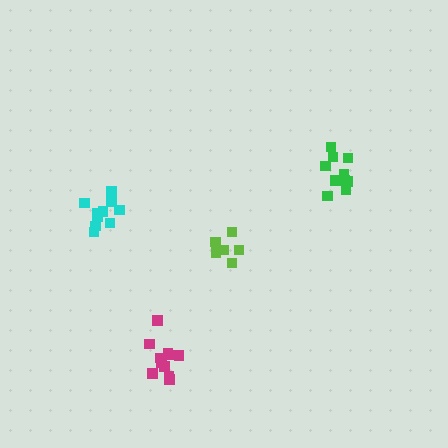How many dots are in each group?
Group 1: 6 dots, Group 2: 10 dots, Group 3: 11 dots, Group 4: 10 dots (37 total).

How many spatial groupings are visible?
There are 4 spatial groupings.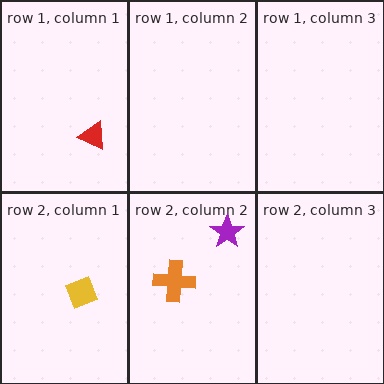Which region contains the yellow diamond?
The row 2, column 1 region.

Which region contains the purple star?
The row 2, column 2 region.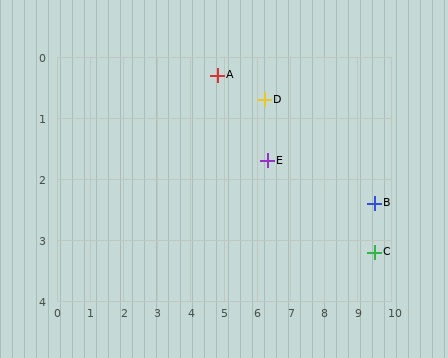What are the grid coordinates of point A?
Point A is at approximately (4.8, 0.3).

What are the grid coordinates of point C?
Point C is at approximately (9.5, 3.2).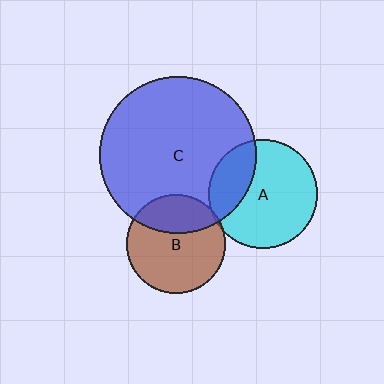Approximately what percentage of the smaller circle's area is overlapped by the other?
Approximately 5%.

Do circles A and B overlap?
Yes.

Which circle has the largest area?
Circle C (blue).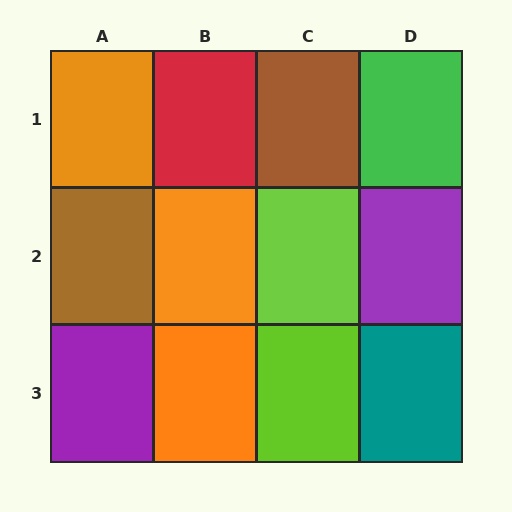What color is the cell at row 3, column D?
Teal.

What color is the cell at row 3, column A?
Purple.